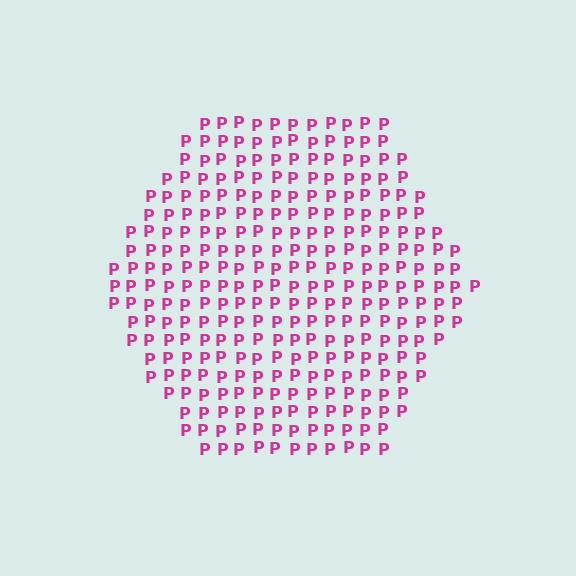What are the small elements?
The small elements are letter P's.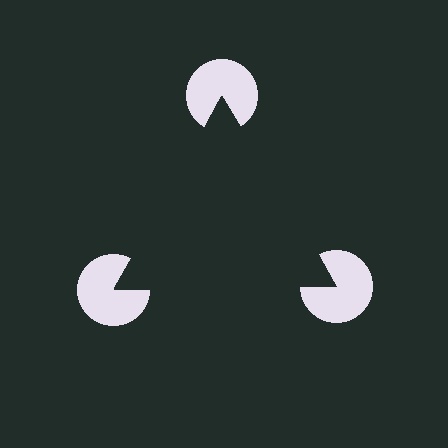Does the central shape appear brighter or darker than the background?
It typically appears slightly darker than the background, even though no actual brightness change is drawn.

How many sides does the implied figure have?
3 sides.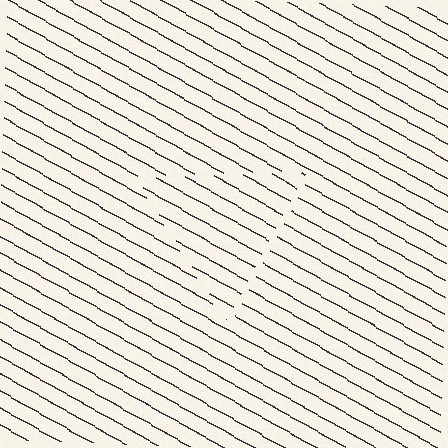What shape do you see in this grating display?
An illusory triangle. The interior of the shape contains the same grating, shifted by half a period — the contour is defined by the phase discontinuity where line-ends from the inner and outer gratings abut.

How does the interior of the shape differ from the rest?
The interior of the shape contains the same grating, shifted by half a period — the contour is defined by the phase discontinuity where line-ends from the inner and outer gratings abut.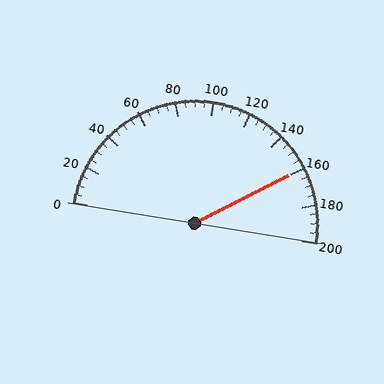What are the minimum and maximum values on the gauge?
The gauge ranges from 0 to 200.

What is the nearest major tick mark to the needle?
The nearest major tick mark is 160.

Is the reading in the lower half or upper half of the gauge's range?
The reading is in the upper half of the range (0 to 200).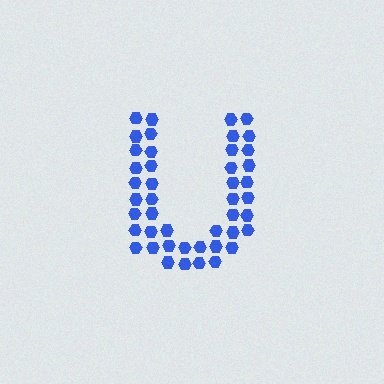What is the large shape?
The large shape is the letter U.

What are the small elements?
The small elements are hexagons.